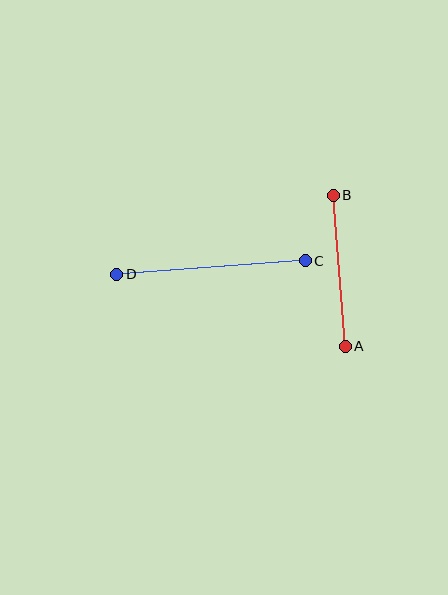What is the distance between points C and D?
The distance is approximately 189 pixels.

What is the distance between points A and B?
The distance is approximately 151 pixels.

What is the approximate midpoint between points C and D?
The midpoint is at approximately (211, 267) pixels.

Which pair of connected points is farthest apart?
Points C and D are farthest apart.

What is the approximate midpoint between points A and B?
The midpoint is at approximately (339, 271) pixels.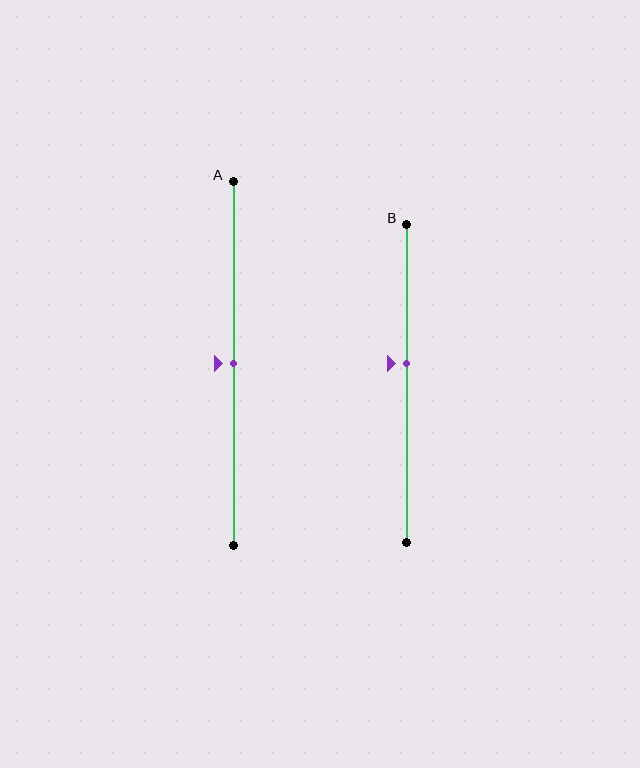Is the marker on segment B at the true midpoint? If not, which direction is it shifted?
No, the marker on segment B is shifted upward by about 6% of the segment length.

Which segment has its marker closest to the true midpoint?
Segment A has its marker closest to the true midpoint.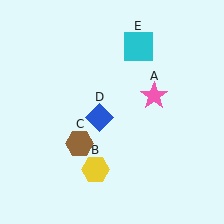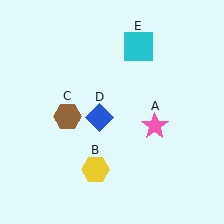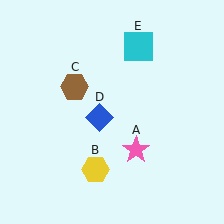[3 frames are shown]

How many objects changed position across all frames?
2 objects changed position: pink star (object A), brown hexagon (object C).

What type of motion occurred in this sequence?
The pink star (object A), brown hexagon (object C) rotated clockwise around the center of the scene.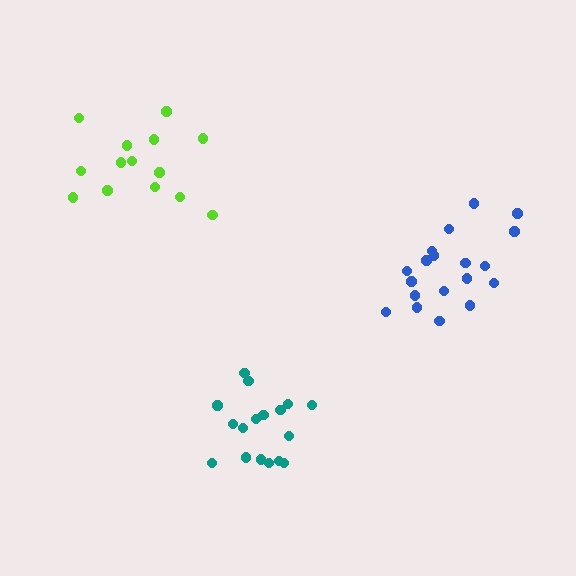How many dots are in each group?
Group 1: 17 dots, Group 2: 19 dots, Group 3: 14 dots (50 total).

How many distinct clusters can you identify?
There are 3 distinct clusters.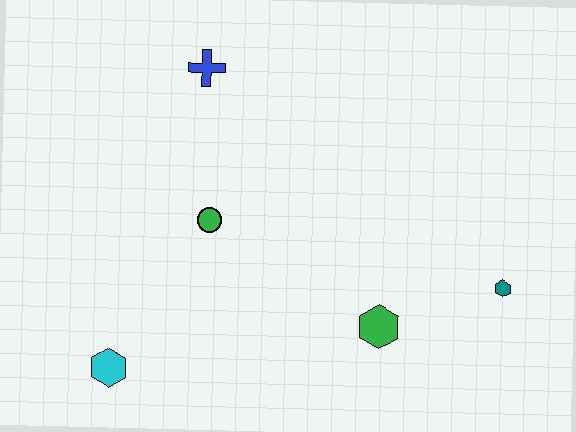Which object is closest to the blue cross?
The green circle is closest to the blue cross.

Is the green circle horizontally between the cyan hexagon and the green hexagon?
Yes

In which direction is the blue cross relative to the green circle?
The blue cross is above the green circle.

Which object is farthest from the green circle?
The teal hexagon is farthest from the green circle.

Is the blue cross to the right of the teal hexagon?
No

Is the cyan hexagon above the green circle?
No